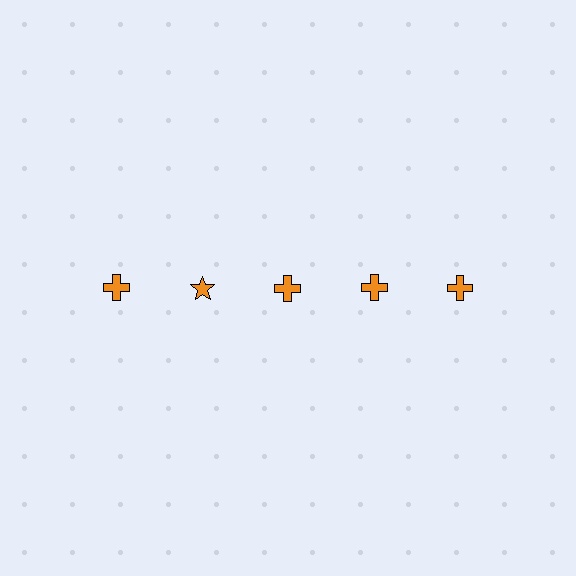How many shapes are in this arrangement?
There are 5 shapes arranged in a grid pattern.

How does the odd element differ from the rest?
It has a different shape: star instead of cross.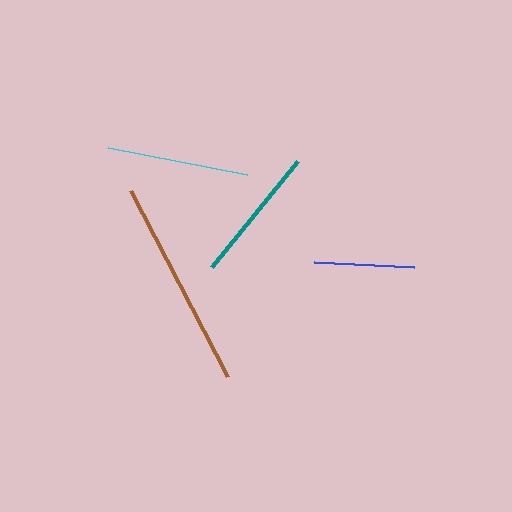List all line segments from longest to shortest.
From longest to shortest: brown, cyan, teal, blue.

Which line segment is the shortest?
The blue line is the shortest at approximately 100 pixels.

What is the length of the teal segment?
The teal segment is approximately 137 pixels long.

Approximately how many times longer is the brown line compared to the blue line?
The brown line is approximately 2.1 times the length of the blue line.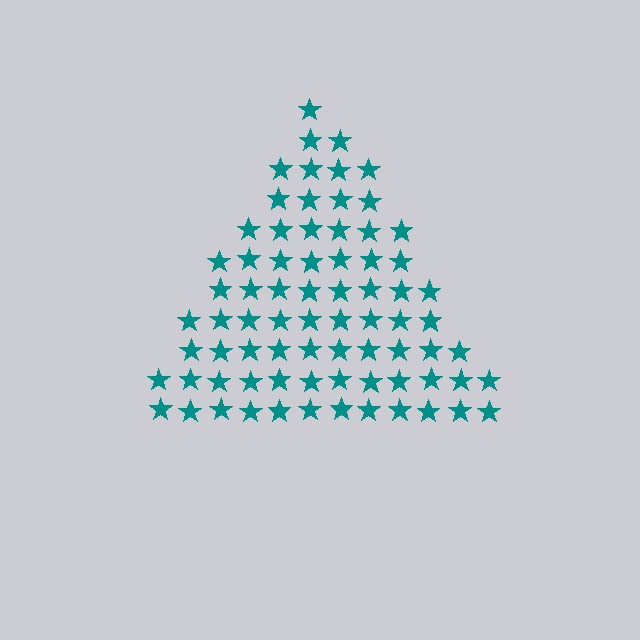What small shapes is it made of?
It is made of small stars.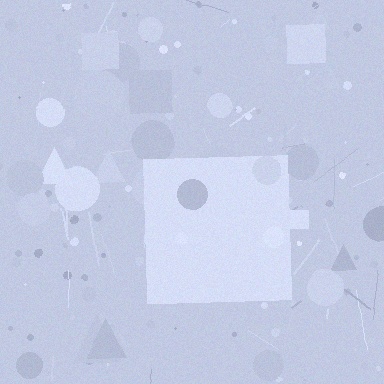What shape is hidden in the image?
A square is hidden in the image.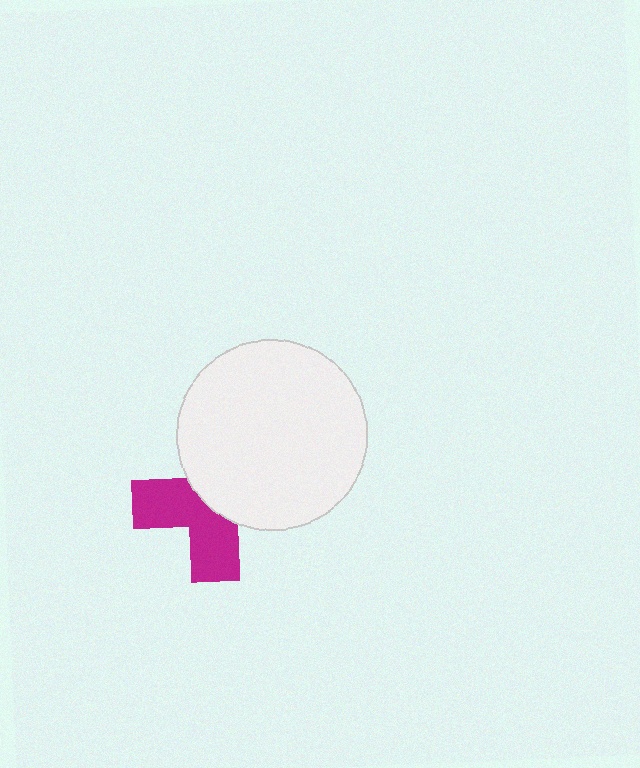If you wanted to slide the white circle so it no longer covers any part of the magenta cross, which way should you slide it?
Slide it toward the upper-right — that is the most direct way to separate the two shapes.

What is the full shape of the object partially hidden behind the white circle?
The partially hidden object is a magenta cross.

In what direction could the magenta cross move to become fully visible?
The magenta cross could move toward the lower-left. That would shift it out from behind the white circle entirely.